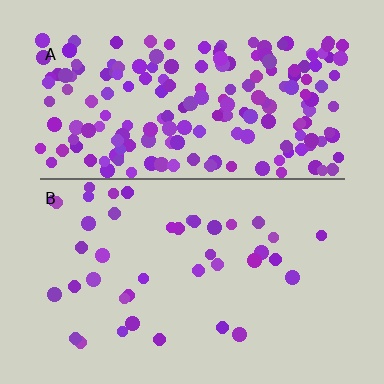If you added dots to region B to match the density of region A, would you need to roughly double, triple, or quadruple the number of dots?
Approximately quadruple.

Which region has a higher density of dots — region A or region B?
A (the top).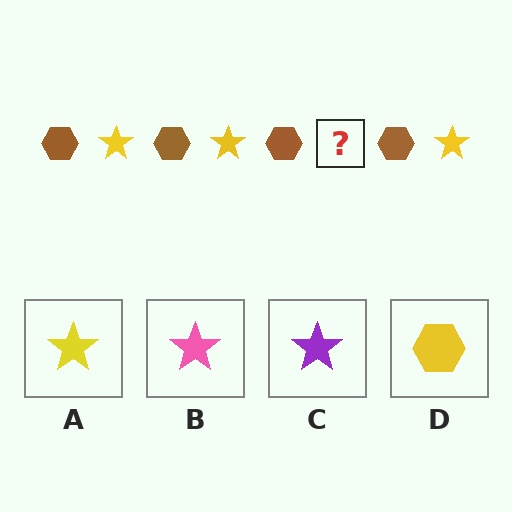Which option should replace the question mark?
Option A.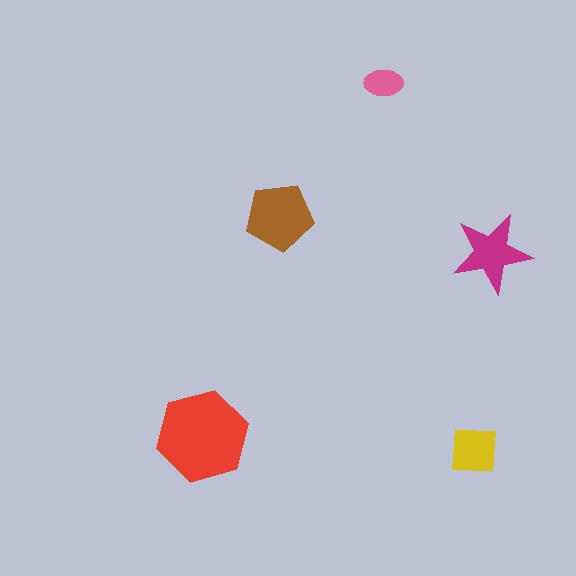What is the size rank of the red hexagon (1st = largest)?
1st.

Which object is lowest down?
The yellow square is bottommost.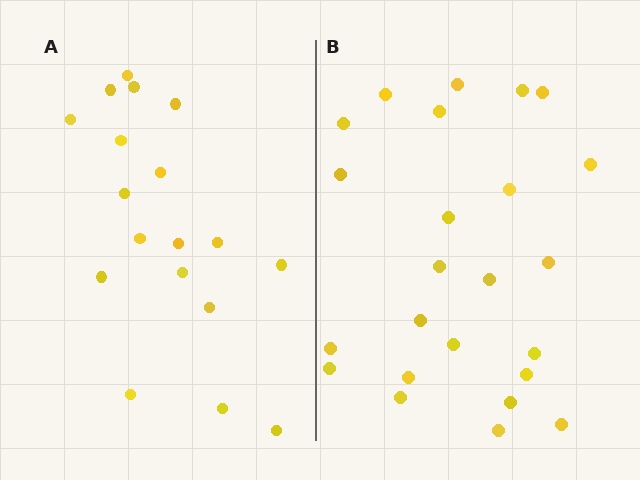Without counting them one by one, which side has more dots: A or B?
Region B (the right region) has more dots.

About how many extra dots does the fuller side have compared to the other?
Region B has about 6 more dots than region A.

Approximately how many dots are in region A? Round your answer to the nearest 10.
About 20 dots. (The exact count is 18, which rounds to 20.)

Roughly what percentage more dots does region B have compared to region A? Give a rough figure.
About 35% more.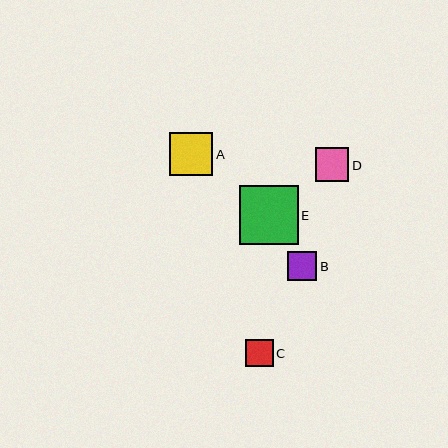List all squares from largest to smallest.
From largest to smallest: E, A, D, B, C.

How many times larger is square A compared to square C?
Square A is approximately 1.6 times the size of square C.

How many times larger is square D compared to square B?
Square D is approximately 1.1 times the size of square B.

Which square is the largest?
Square E is the largest with a size of approximately 59 pixels.